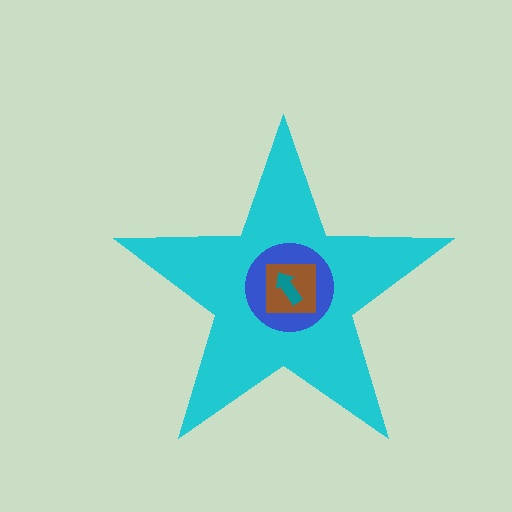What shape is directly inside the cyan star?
The blue circle.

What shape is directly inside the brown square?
The teal arrow.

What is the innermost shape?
The teal arrow.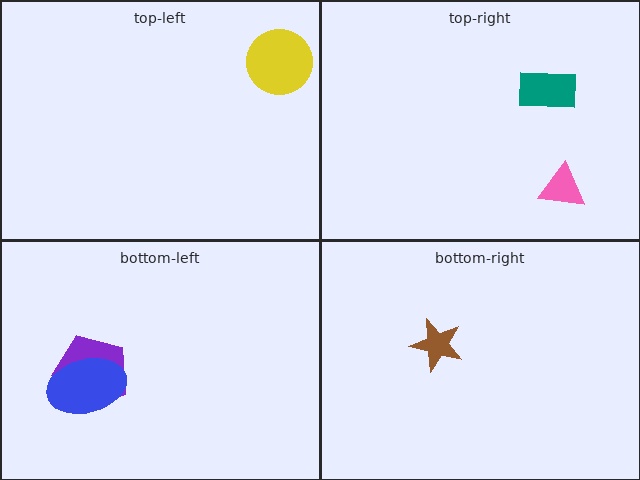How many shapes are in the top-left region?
1.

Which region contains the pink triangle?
The top-right region.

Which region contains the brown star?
The bottom-right region.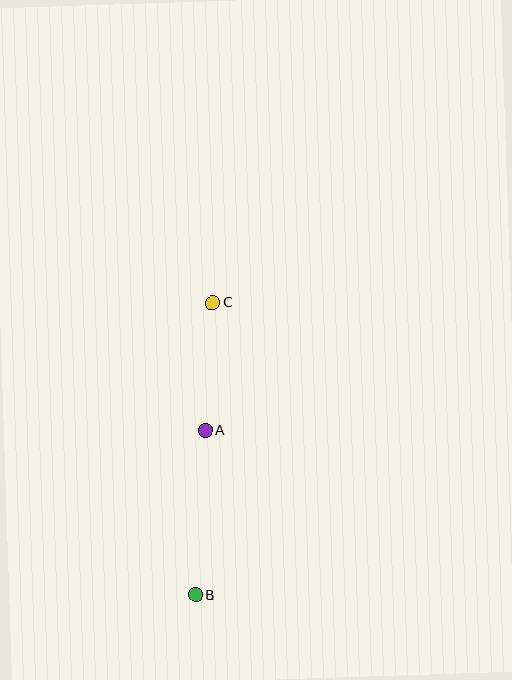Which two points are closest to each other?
Points A and C are closest to each other.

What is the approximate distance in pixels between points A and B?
The distance between A and B is approximately 165 pixels.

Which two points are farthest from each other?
Points B and C are farthest from each other.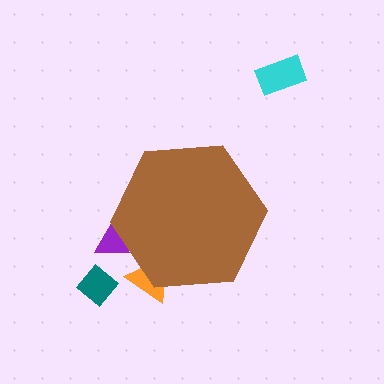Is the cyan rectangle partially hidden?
No, the cyan rectangle is fully visible.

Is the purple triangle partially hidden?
Yes, the purple triangle is partially hidden behind the brown hexagon.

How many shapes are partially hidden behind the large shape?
2 shapes are partially hidden.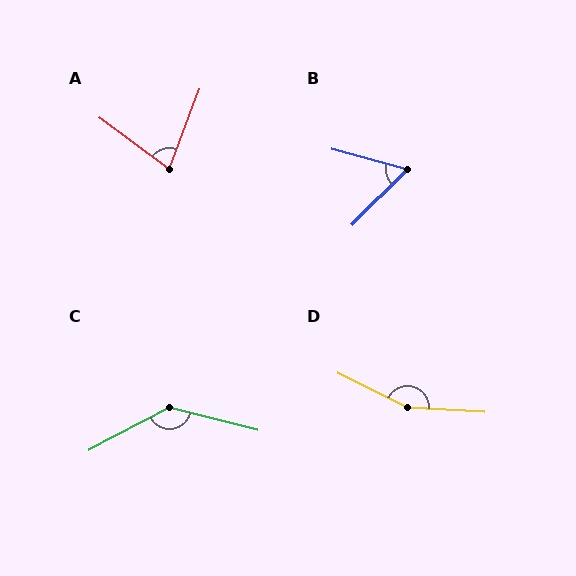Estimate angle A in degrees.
Approximately 74 degrees.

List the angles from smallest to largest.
B (60°), A (74°), C (138°), D (157°).